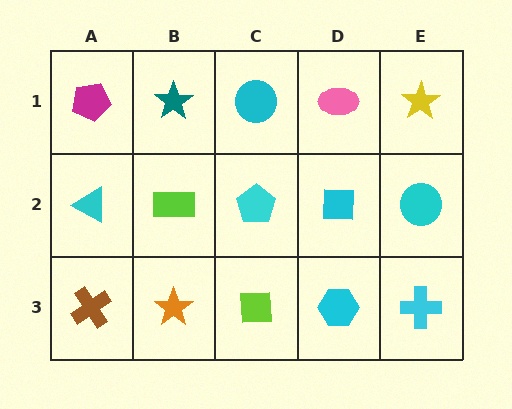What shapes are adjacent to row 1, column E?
A cyan circle (row 2, column E), a pink ellipse (row 1, column D).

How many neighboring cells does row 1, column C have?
3.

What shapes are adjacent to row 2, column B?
A teal star (row 1, column B), an orange star (row 3, column B), a cyan triangle (row 2, column A), a cyan pentagon (row 2, column C).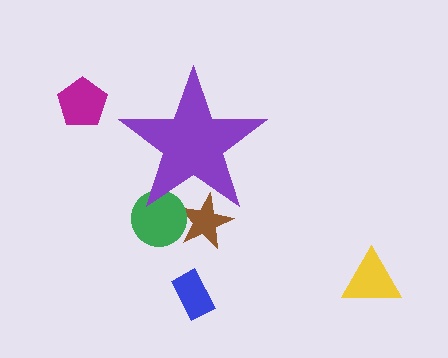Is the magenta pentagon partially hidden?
No, the magenta pentagon is fully visible.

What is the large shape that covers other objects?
A purple star.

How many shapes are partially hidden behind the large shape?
2 shapes are partially hidden.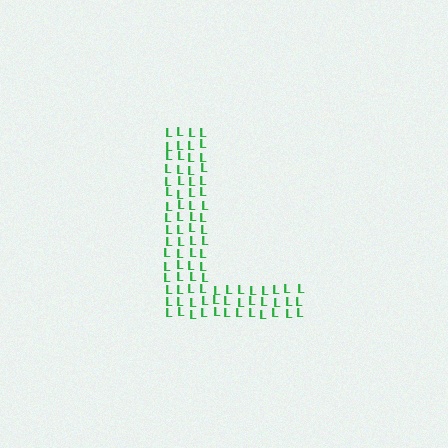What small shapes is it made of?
It is made of small letter L's.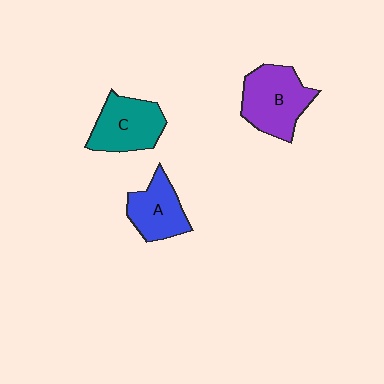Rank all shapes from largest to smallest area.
From largest to smallest: B (purple), C (teal), A (blue).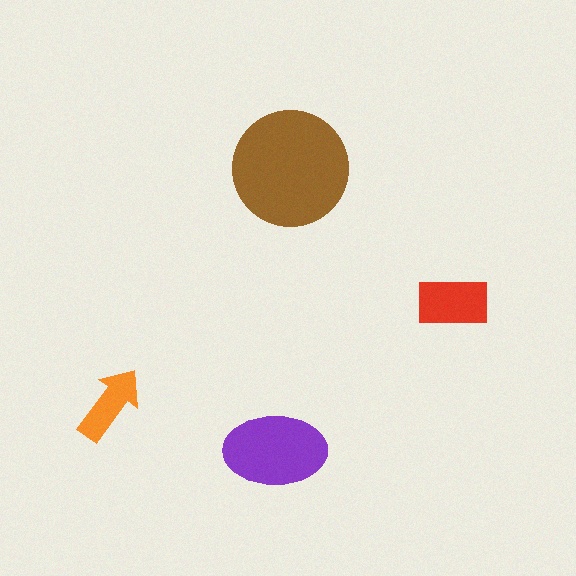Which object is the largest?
The brown circle.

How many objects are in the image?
There are 4 objects in the image.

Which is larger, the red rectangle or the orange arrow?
The red rectangle.